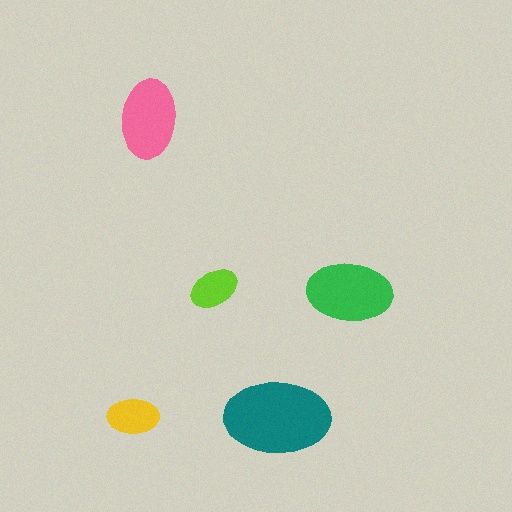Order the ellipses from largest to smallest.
the teal one, the green one, the pink one, the yellow one, the lime one.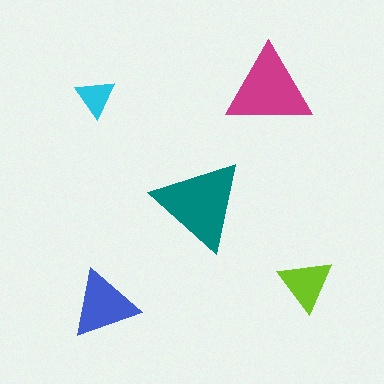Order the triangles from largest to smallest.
the teal one, the magenta one, the blue one, the lime one, the cyan one.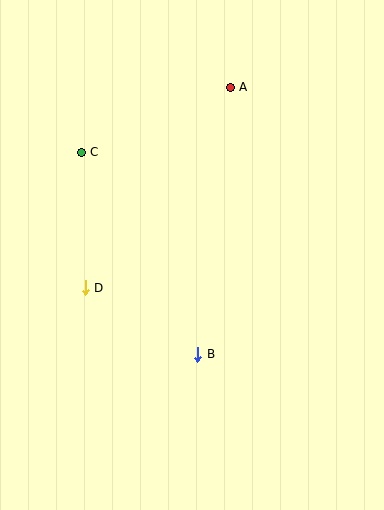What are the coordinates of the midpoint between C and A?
The midpoint between C and A is at (156, 120).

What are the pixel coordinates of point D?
Point D is at (85, 288).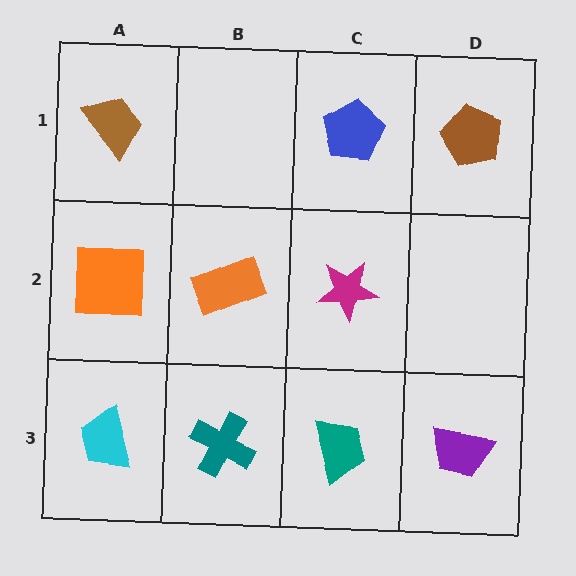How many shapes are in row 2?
3 shapes.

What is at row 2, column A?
An orange square.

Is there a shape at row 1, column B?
No, that cell is empty.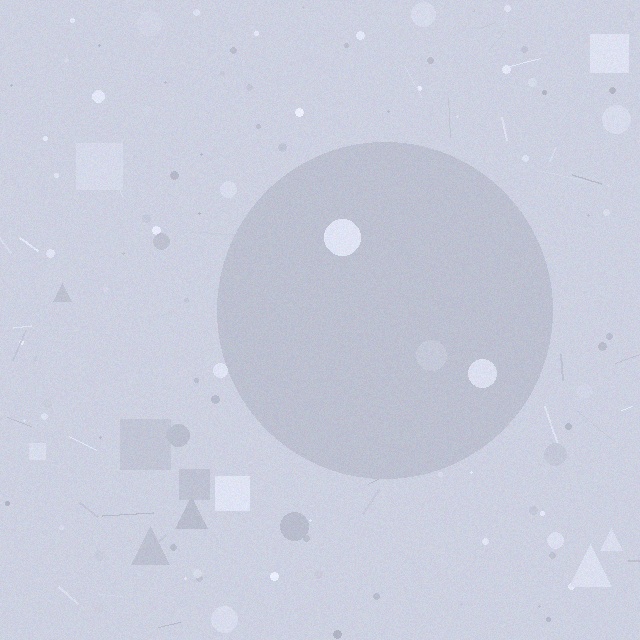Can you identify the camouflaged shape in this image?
The camouflaged shape is a circle.